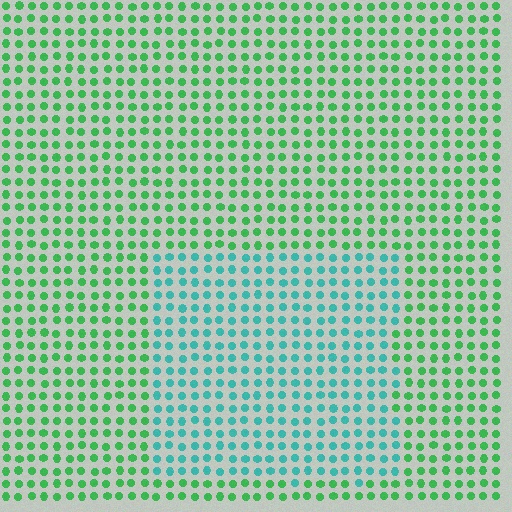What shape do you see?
I see a rectangle.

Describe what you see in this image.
The image is filled with small green elements in a uniform arrangement. A rectangle-shaped region is visible where the elements are tinted to a slightly different hue, forming a subtle color boundary.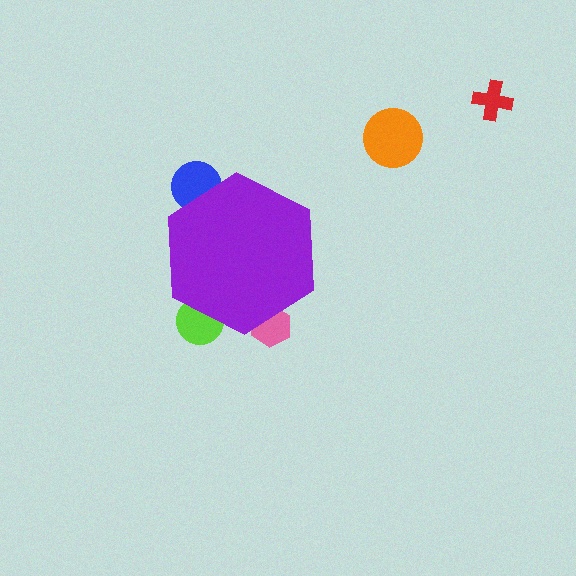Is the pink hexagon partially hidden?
Yes, the pink hexagon is partially hidden behind the purple hexagon.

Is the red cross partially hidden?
No, the red cross is fully visible.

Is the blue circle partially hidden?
Yes, the blue circle is partially hidden behind the purple hexagon.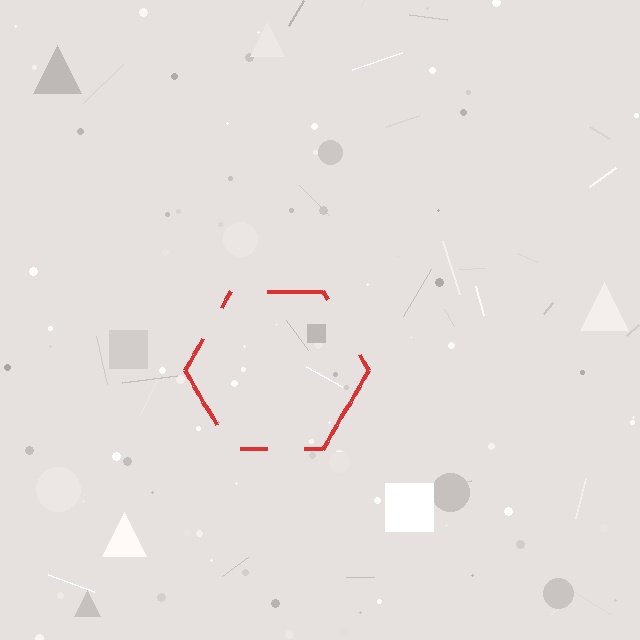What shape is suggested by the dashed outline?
The dashed outline suggests a hexagon.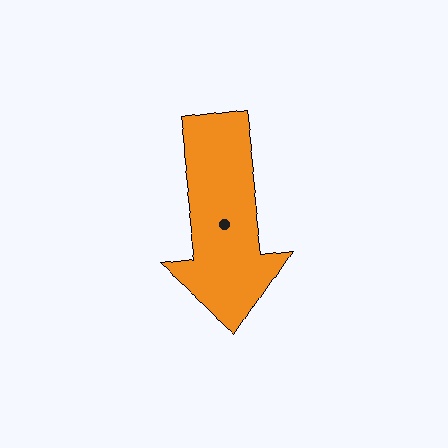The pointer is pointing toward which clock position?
Roughly 6 o'clock.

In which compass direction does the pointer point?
South.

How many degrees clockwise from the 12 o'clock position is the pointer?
Approximately 172 degrees.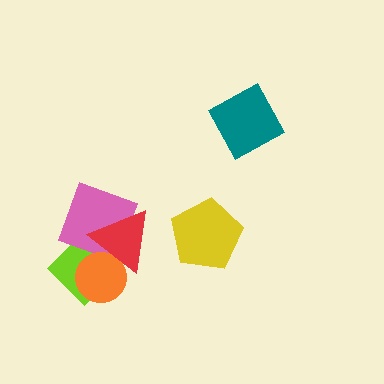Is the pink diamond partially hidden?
Yes, it is partially covered by another shape.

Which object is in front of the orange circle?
The red triangle is in front of the orange circle.